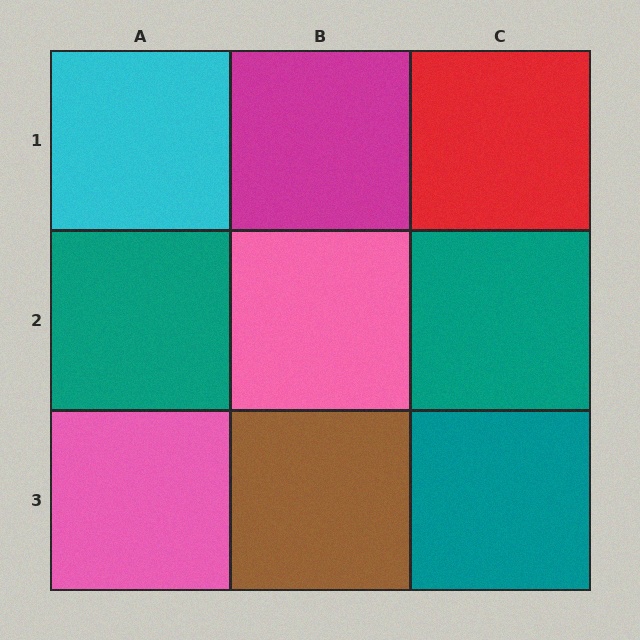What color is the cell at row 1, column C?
Red.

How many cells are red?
1 cell is red.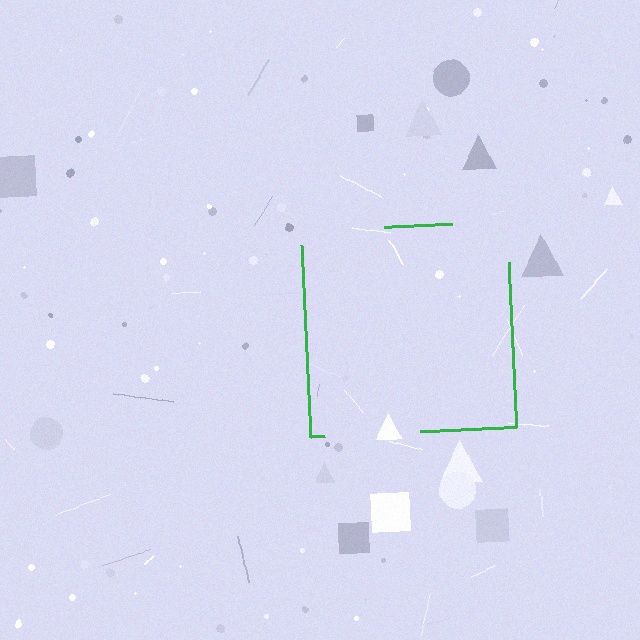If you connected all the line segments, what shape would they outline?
They would outline a square.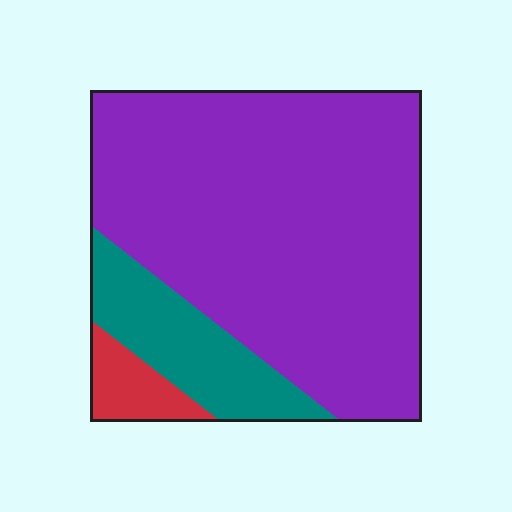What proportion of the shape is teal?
Teal takes up less than a quarter of the shape.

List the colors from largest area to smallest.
From largest to smallest: purple, teal, red.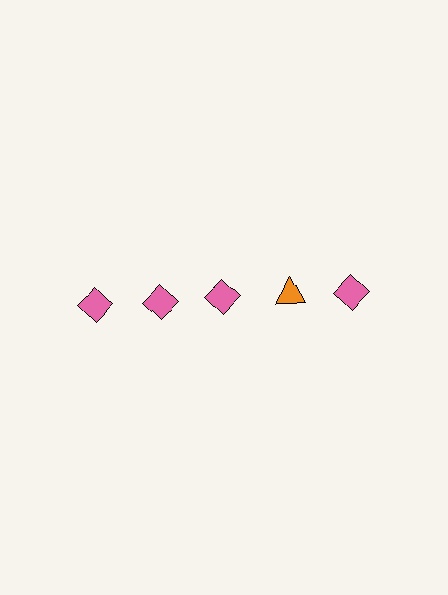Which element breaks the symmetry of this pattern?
The orange triangle in the top row, second from right column breaks the symmetry. All other shapes are pink diamonds.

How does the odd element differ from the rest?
It differs in both color (orange instead of pink) and shape (triangle instead of diamond).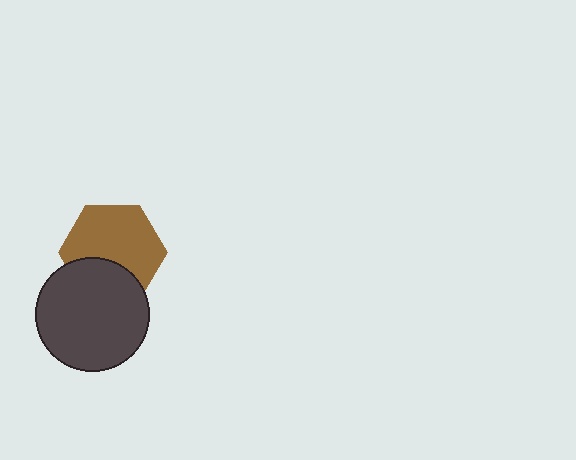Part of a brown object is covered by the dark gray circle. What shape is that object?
It is a hexagon.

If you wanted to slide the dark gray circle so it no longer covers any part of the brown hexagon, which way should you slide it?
Slide it down — that is the most direct way to separate the two shapes.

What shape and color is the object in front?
The object in front is a dark gray circle.